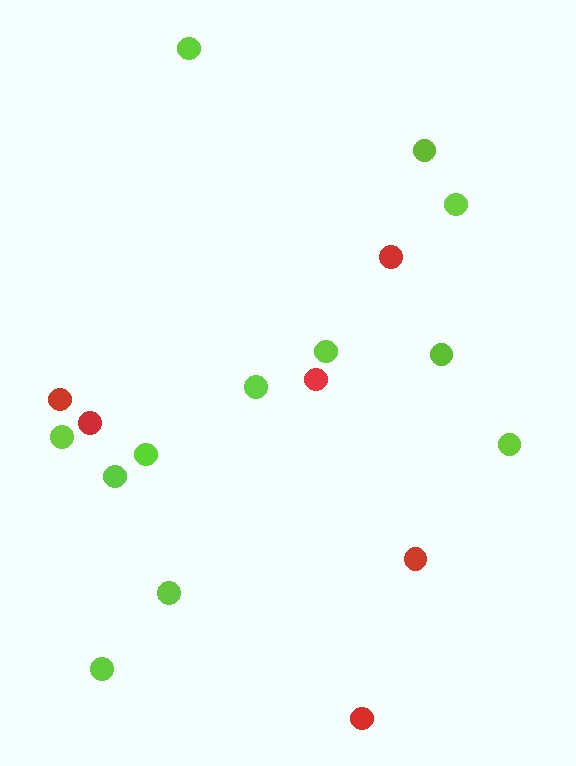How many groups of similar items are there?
There are 2 groups: one group of red circles (6) and one group of lime circles (12).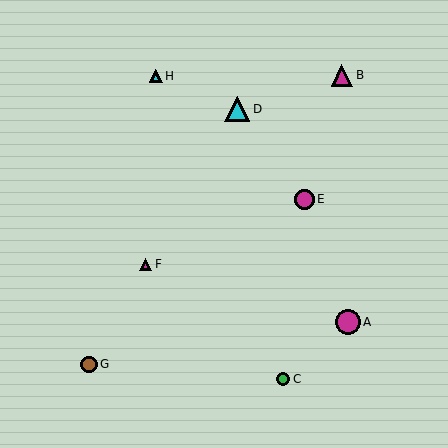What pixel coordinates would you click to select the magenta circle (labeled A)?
Click at (348, 322) to select the magenta circle A.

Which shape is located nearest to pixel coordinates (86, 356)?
The brown circle (labeled G) at (89, 364) is nearest to that location.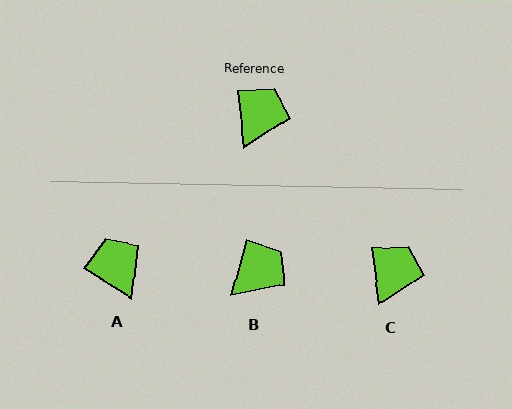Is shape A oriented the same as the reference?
No, it is off by about 50 degrees.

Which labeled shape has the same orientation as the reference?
C.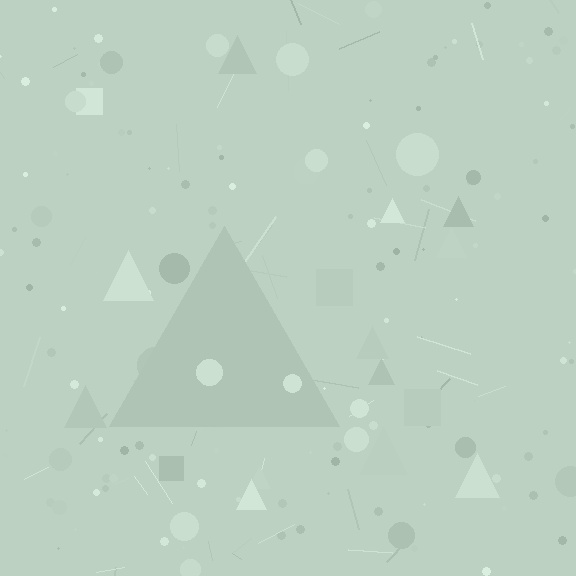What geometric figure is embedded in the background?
A triangle is embedded in the background.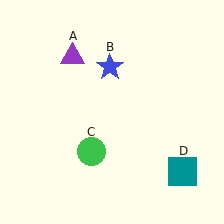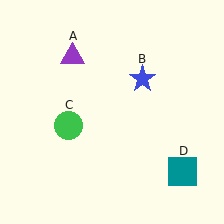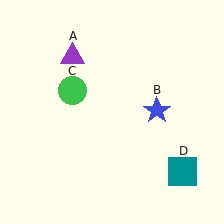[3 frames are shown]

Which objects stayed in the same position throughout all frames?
Purple triangle (object A) and teal square (object D) remained stationary.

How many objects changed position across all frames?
2 objects changed position: blue star (object B), green circle (object C).